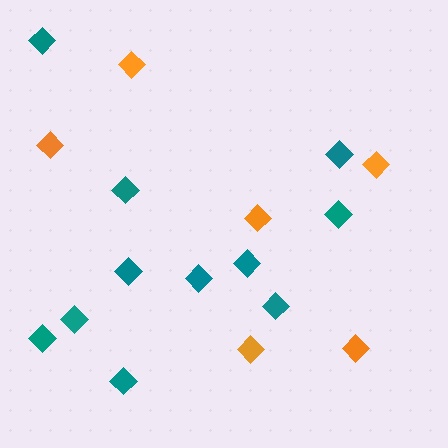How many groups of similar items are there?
There are 2 groups: one group of orange diamonds (6) and one group of teal diamonds (11).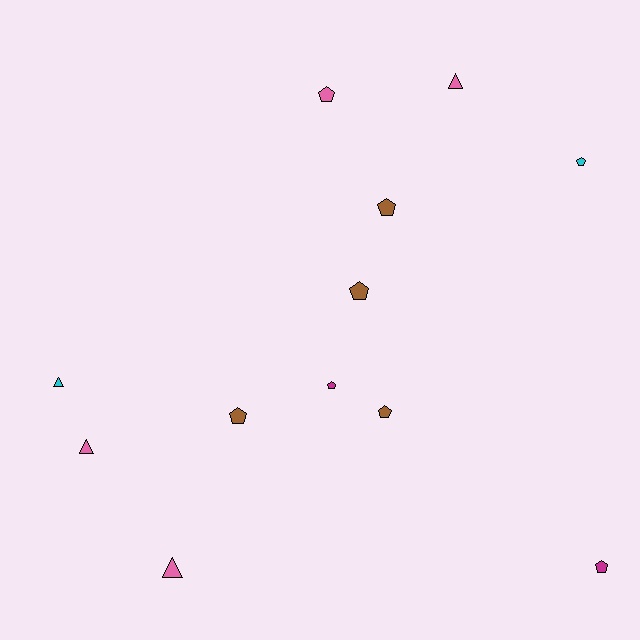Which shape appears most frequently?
Pentagon, with 8 objects.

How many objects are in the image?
There are 12 objects.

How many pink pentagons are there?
There is 1 pink pentagon.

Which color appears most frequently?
Pink, with 4 objects.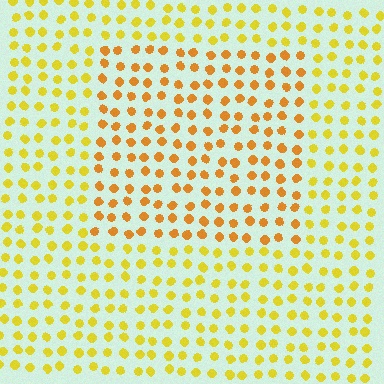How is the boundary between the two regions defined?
The boundary is defined purely by a slight shift in hue (about 25 degrees). Spacing, size, and orientation are identical on both sides.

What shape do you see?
I see a rectangle.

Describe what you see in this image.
The image is filled with small yellow elements in a uniform arrangement. A rectangle-shaped region is visible where the elements are tinted to a slightly different hue, forming a subtle color boundary.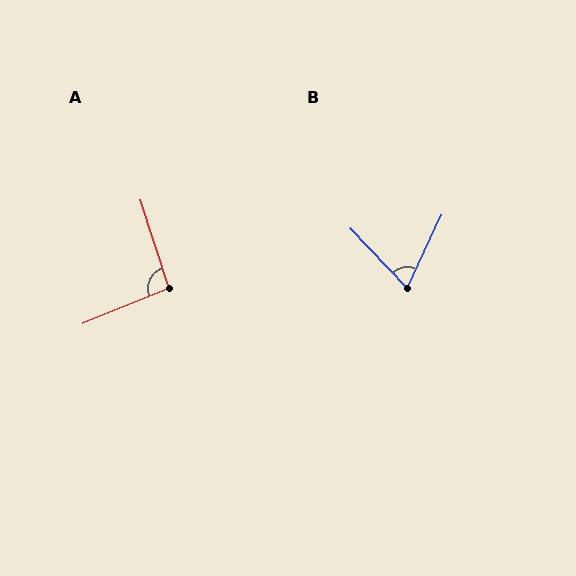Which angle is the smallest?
B, at approximately 69 degrees.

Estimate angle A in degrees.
Approximately 94 degrees.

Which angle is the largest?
A, at approximately 94 degrees.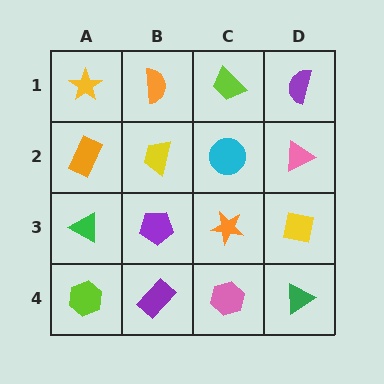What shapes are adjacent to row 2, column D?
A purple semicircle (row 1, column D), a yellow square (row 3, column D), a cyan circle (row 2, column C).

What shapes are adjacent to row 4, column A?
A green triangle (row 3, column A), a purple rectangle (row 4, column B).